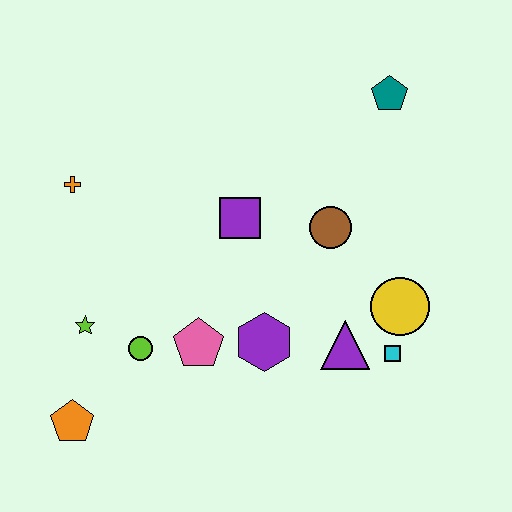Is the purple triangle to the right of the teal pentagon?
No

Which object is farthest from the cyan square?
The orange cross is farthest from the cyan square.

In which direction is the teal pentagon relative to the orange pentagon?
The teal pentagon is above the orange pentagon.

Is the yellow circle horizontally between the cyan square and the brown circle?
No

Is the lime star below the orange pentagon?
No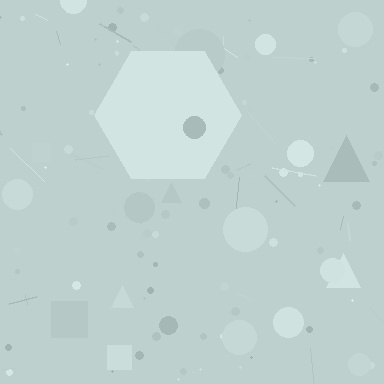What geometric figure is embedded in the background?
A hexagon is embedded in the background.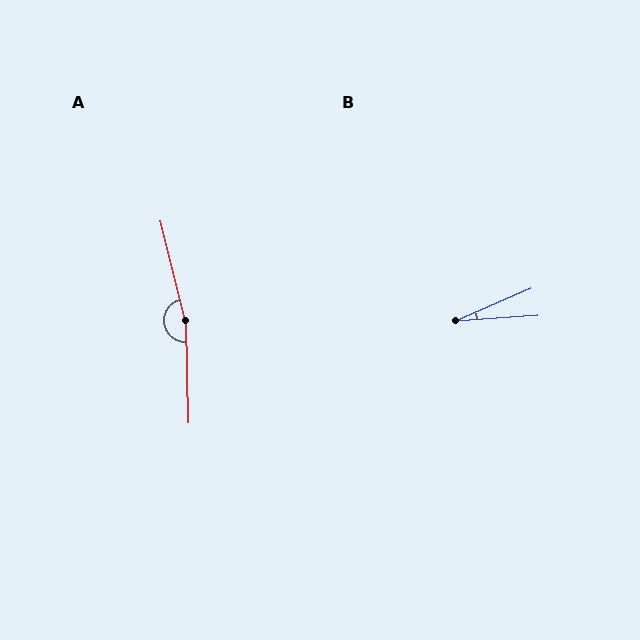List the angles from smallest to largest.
B (19°), A (167°).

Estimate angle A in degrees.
Approximately 167 degrees.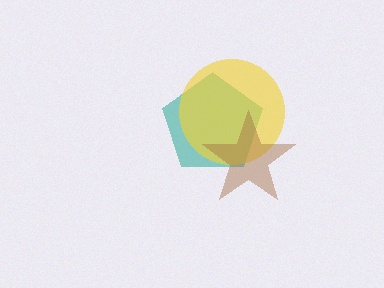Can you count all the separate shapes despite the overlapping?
Yes, there are 3 separate shapes.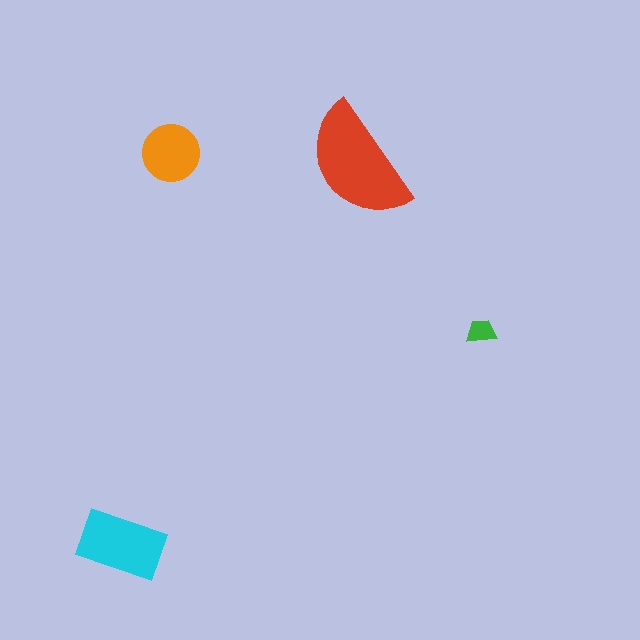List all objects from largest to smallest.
The red semicircle, the cyan rectangle, the orange circle, the green trapezoid.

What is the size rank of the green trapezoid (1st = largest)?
4th.